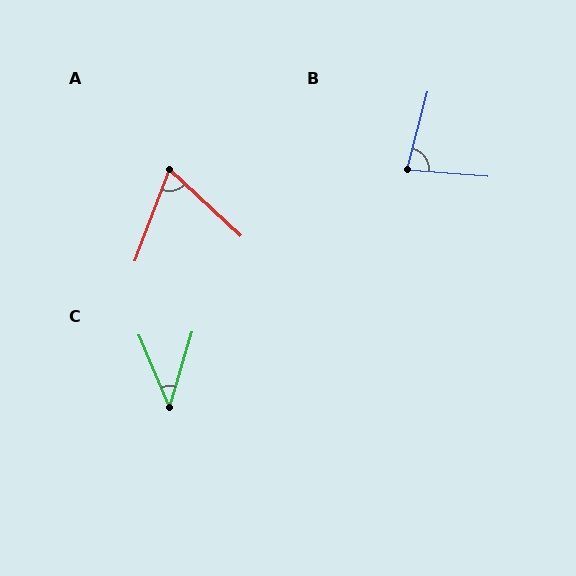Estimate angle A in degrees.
Approximately 68 degrees.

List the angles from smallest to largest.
C (39°), A (68°), B (80°).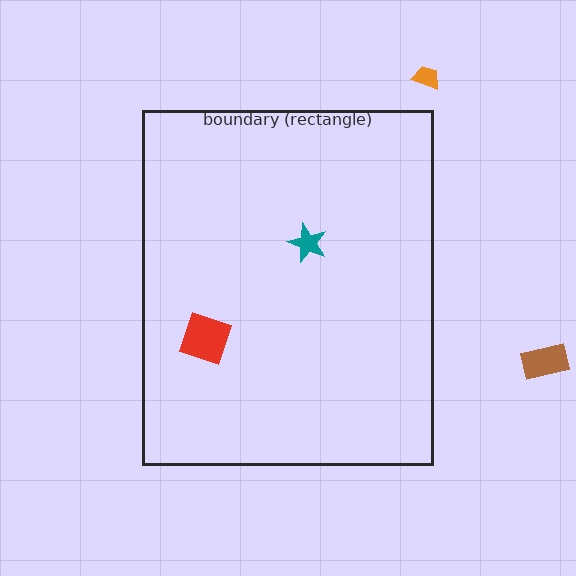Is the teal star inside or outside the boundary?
Inside.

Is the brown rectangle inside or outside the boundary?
Outside.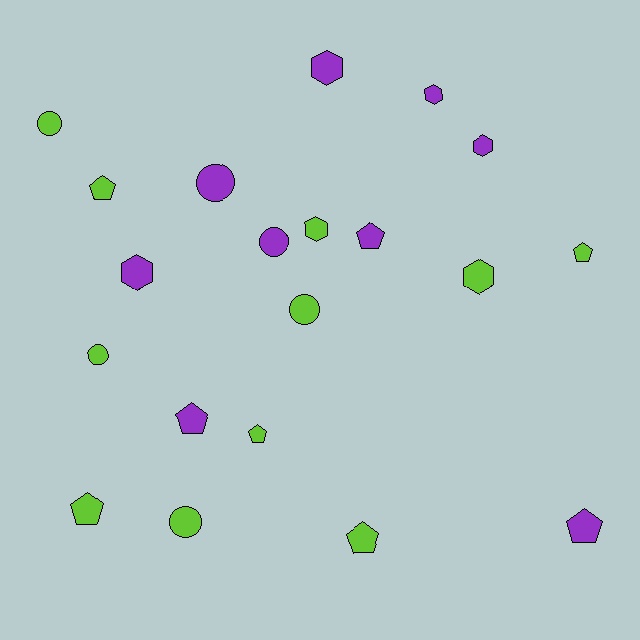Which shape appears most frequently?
Pentagon, with 8 objects.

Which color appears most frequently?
Lime, with 11 objects.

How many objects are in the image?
There are 20 objects.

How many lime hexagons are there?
There are 2 lime hexagons.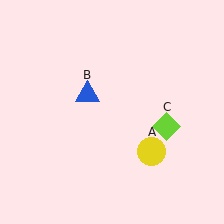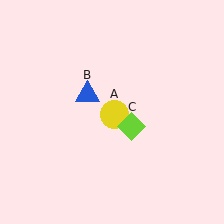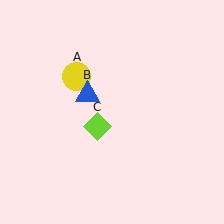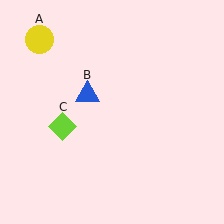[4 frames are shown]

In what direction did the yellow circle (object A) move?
The yellow circle (object A) moved up and to the left.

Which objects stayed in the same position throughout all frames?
Blue triangle (object B) remained stationary.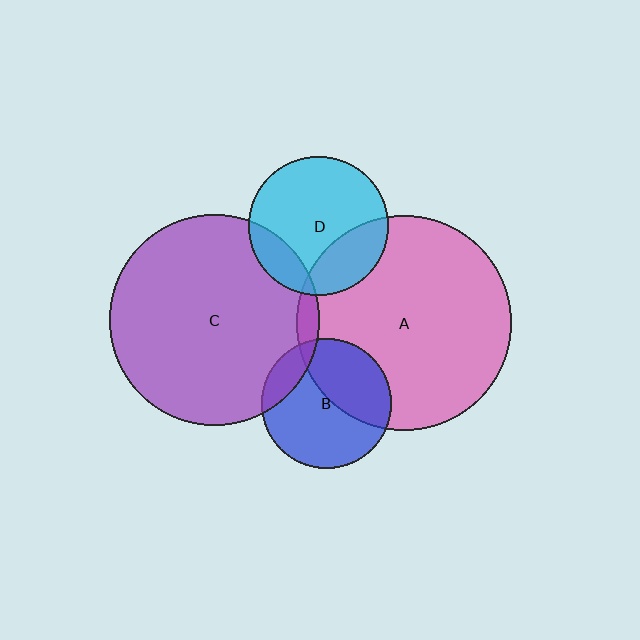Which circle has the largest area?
Circle A (pink).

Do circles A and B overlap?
Yes.